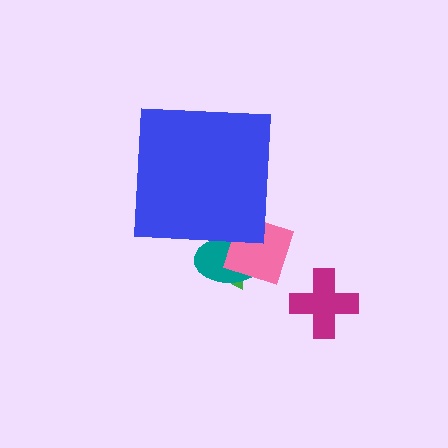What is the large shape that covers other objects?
A blue square.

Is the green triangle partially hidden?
Yes, the green triangle is partially hidden behind the blue square.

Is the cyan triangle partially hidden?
Yes, the cyan triangle is partially hidden behind the blue square.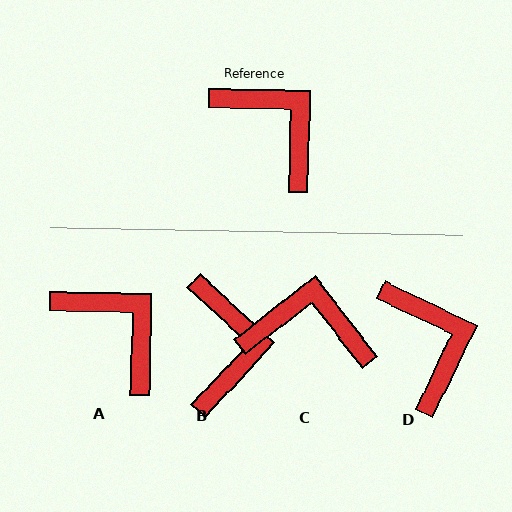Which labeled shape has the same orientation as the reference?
A.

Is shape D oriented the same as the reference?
No, it is off by about 24 degrees.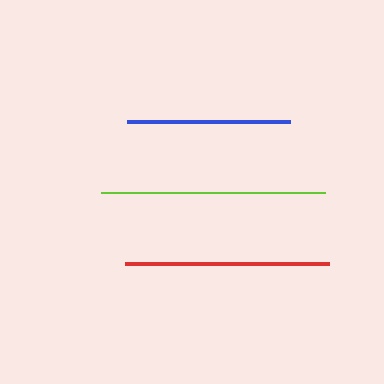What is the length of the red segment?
The red segment is approximately 204 pixels long.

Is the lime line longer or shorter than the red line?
The lime line is longer than the red line.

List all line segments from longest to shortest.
From longest to shortest: lime, red, blue.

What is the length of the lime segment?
The lime segment is approximately 224 pixels long.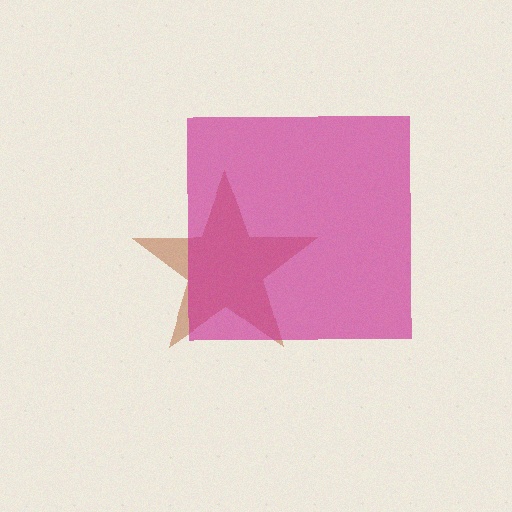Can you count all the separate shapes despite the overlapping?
Yes, there are 2 separate shapes.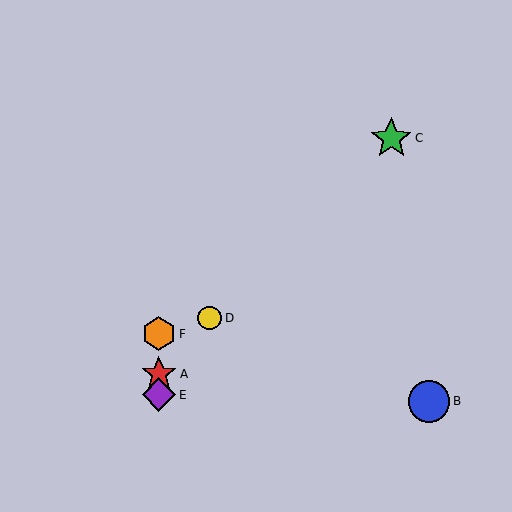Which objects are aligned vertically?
Objects A, E, F are aligned vertically.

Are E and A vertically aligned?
Yes, both are at x≈159.